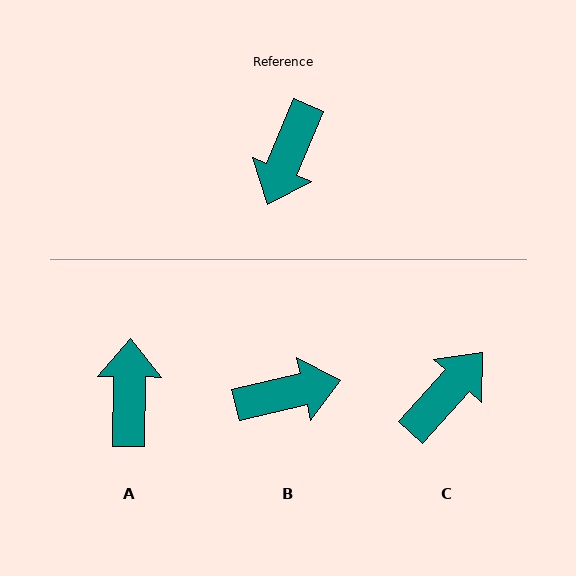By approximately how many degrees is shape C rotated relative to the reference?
Approximately 160 degrees counter-clockwise.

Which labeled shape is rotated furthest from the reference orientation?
C, about 160 degrees away.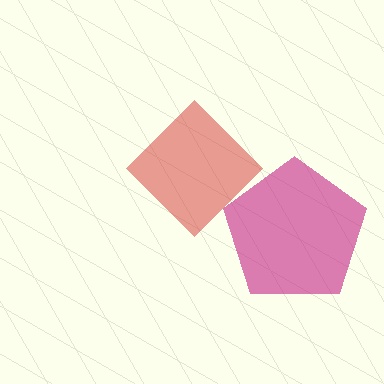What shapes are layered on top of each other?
The layered shapes are: a red diamond, a magenta pentagon.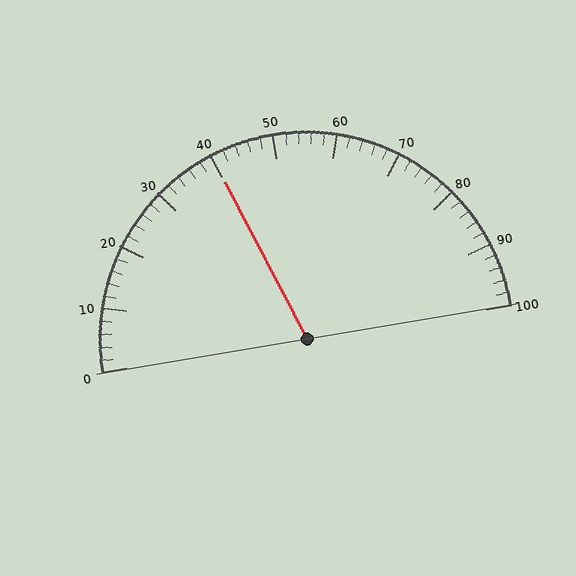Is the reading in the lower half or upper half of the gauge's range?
The reading is in the lower half of the range (0 to 100).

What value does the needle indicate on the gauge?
The needle indicates approximately 40.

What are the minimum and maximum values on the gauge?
The gauge ranges from 0 to 100.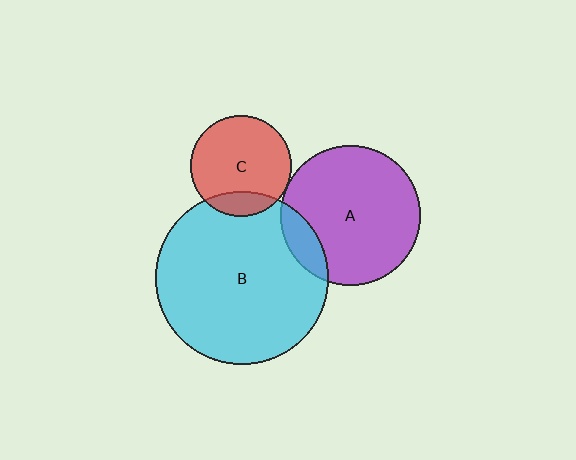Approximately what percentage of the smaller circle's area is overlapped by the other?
Approximately 15%.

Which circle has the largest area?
Circle B (cyan).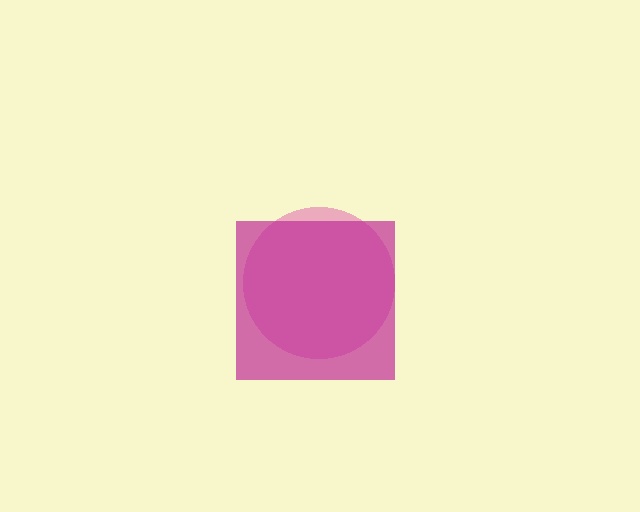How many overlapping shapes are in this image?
There are 2 overlapping shapes in the image.